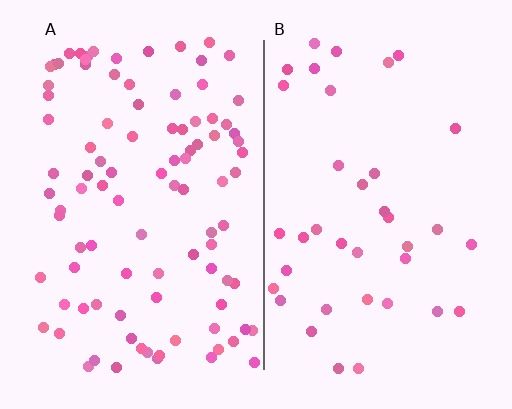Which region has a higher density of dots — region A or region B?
A (the left).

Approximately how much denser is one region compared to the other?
Approximately 2.5× — region A over region B.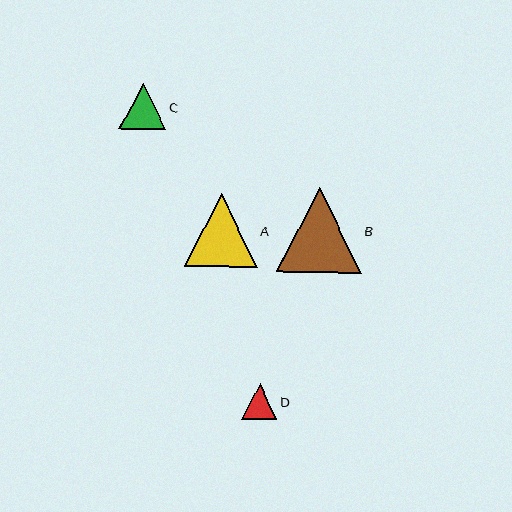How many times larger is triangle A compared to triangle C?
Triangle A is approximately 1.6 times the size of triangle C.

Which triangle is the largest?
Triangle B is the largest with a size of approximately 85 pixels.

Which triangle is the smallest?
Triangle D is the smallest with a size of approximately 35 pixels.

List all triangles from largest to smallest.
From largest to smallest: B, A, C, D.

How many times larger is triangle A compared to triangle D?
Triangle A is approximately 2.1 times the size of triangle D.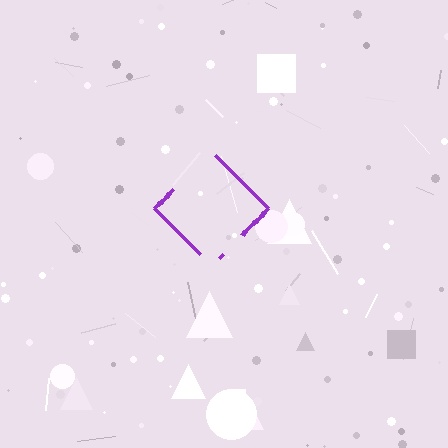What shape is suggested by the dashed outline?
The dashed outline suggests a diamond.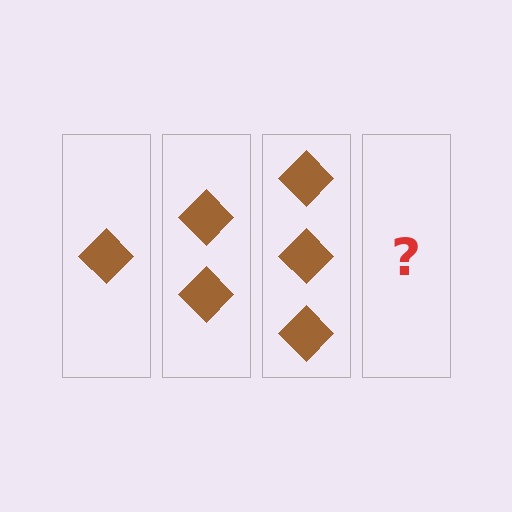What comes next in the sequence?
The next element should be 4 diamonds.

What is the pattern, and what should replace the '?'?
The pattern is that each step adds one more diamond. The '?' should be 4 diamonds.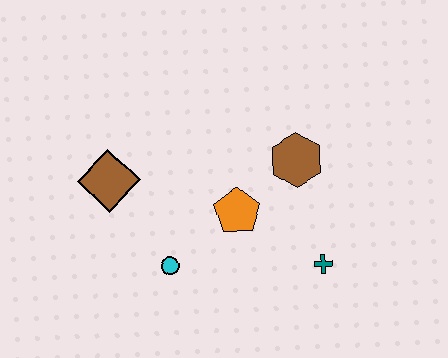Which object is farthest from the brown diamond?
The teal cross is farthest from the brown diamond.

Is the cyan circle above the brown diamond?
No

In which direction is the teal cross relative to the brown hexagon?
The teal cross is below the brown hexagon.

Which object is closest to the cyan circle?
The orange pentagon is closest to the cyan circle.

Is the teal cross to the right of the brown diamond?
Yes